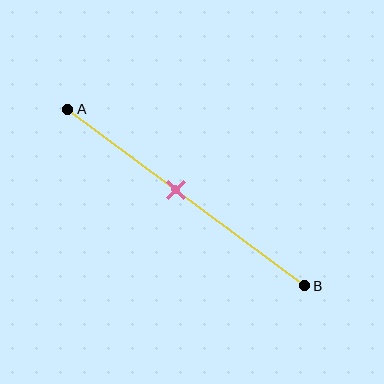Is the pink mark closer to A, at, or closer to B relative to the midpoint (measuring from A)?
The pink mark is closer to point A than the midpoint of segment AB.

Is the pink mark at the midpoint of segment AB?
No, the mark is at about 45% from A, not at the 50% midpoint.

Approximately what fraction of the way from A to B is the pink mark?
The pink mark is approximately 45% of the way from A to B.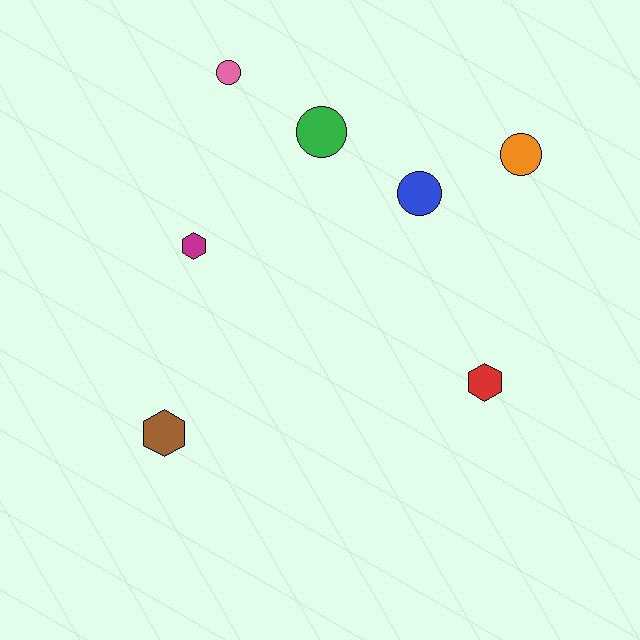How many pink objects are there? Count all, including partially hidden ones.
There is 1 pink object.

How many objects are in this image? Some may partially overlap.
There are 7 objects.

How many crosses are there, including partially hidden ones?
There are no crosses.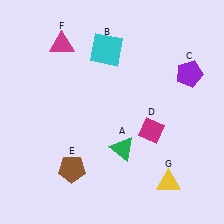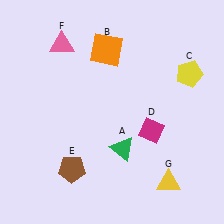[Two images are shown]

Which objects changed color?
B changed from cyan to orange. C changed from purple to yellow. F changed from magenta to pink.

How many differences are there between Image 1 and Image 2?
There are 3 differences between the two images.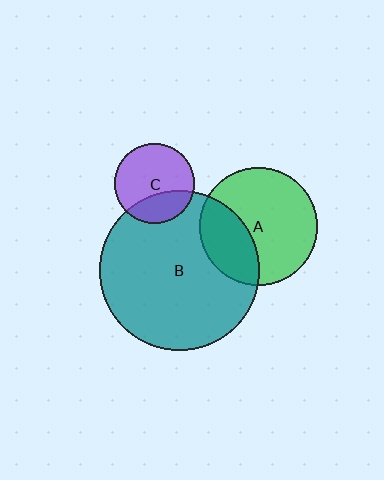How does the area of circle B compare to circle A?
Approximately 1.8 times.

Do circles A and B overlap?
Yes.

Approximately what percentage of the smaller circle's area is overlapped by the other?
Approximately 30%.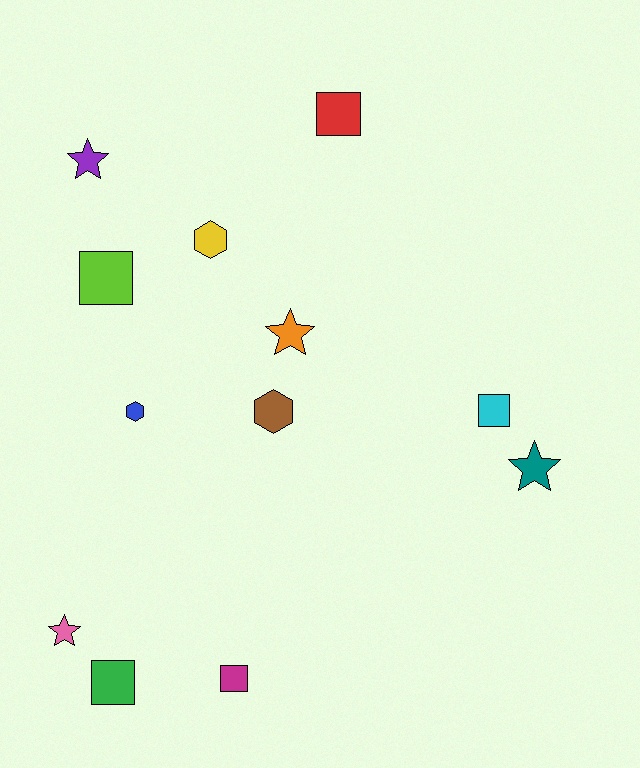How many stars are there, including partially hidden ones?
There are 4 stars.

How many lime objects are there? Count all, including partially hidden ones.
There is 1 lime object.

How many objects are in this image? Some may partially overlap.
There are 12 objects.